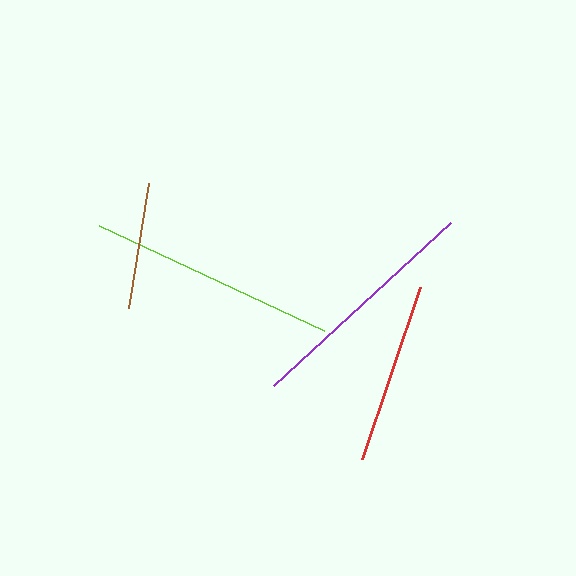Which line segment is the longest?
The lime line is the longest at approximately 248 pixels.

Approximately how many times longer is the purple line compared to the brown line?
The purple line is approximately 1.9 times the length of the brown line.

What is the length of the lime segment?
The lime segment is approximately 248 pixels long.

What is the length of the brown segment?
The brown segment is approximately 127 pixels long.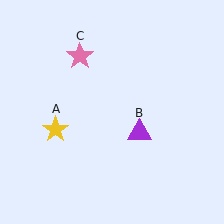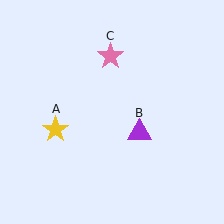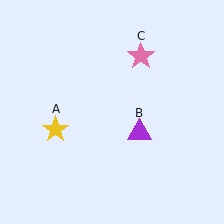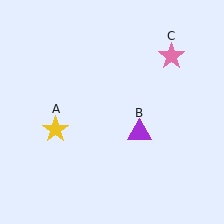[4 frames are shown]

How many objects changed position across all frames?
1 object changed position: pink star (object C).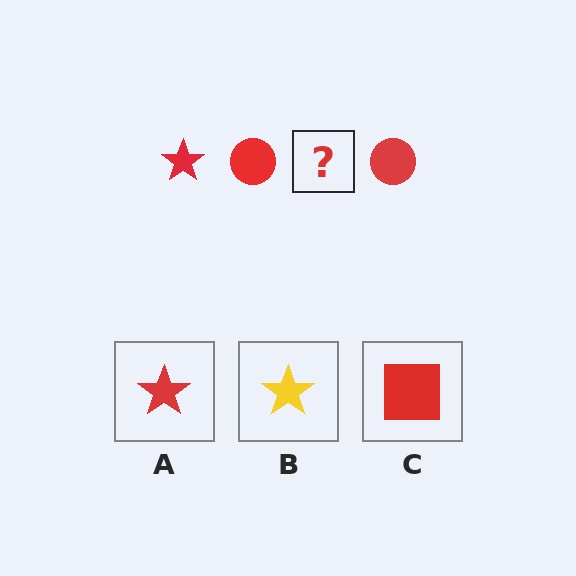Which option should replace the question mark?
Option A.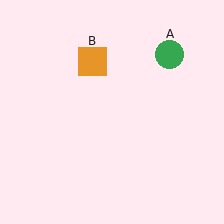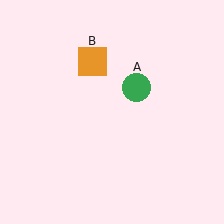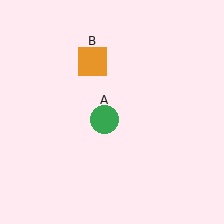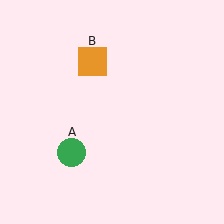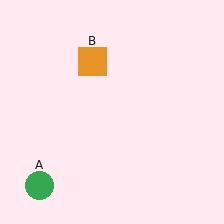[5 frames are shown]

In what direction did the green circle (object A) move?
The green circle (object A) moved down and to the left.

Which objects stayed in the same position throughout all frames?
Orange square (object B) remained stationary.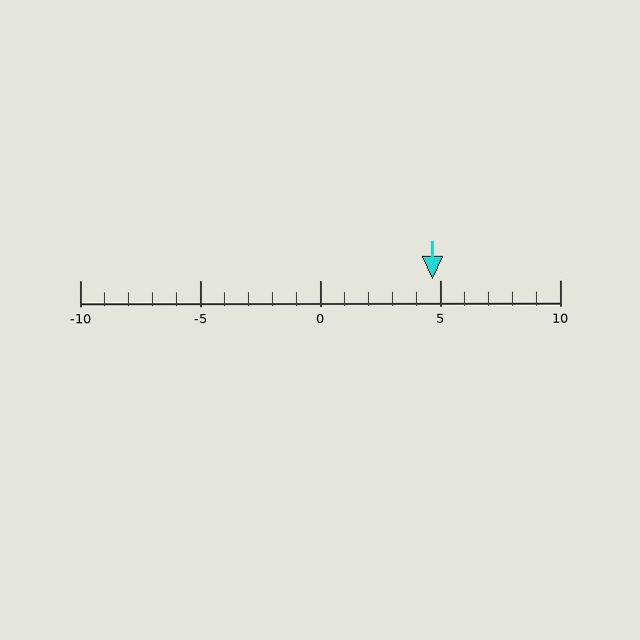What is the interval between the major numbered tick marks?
The major tick marks are spaced 5 units apart.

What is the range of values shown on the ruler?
The ruler shows values from -10 to 10.